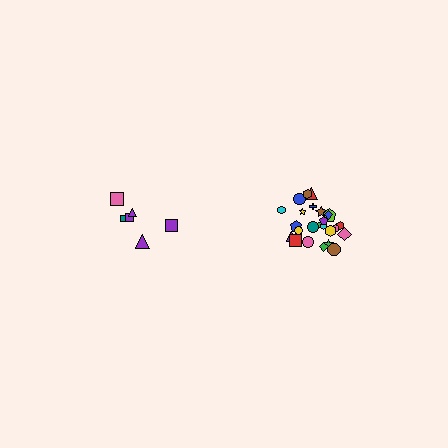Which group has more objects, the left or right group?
The right group.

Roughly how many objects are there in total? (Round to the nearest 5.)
Roughly 30 objects in total.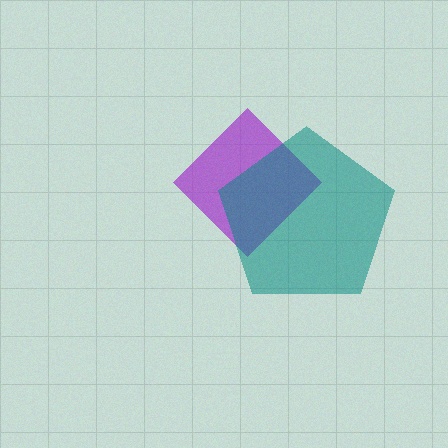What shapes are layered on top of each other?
The layered shapes are: a purple diamond, a teal pentagon.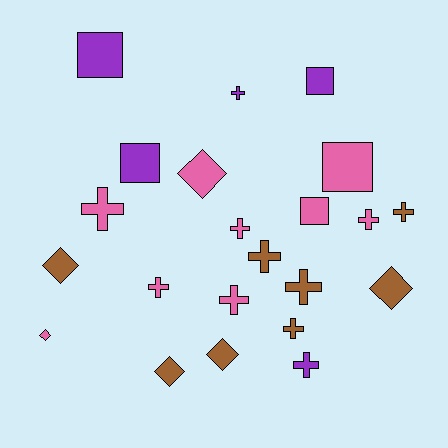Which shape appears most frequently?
Cross, with 11 objects.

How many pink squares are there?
There are 2 pink squares.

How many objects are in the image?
There are 22 objects.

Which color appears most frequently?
Pink, with 9 objects.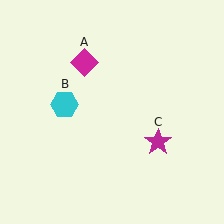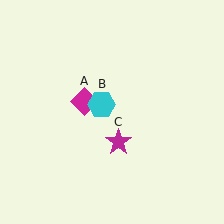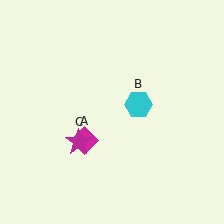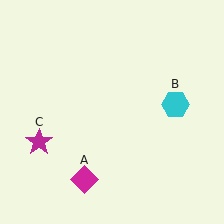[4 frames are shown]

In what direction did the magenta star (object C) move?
The magenta star (object C) moved left.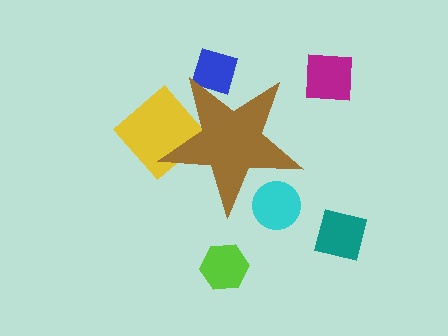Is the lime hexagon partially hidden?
No, the lime hexagon is fully visible.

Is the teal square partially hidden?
No, the teal square is fully visible.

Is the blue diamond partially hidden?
Yes, the blue diamond is partially hidden behind the brown star.